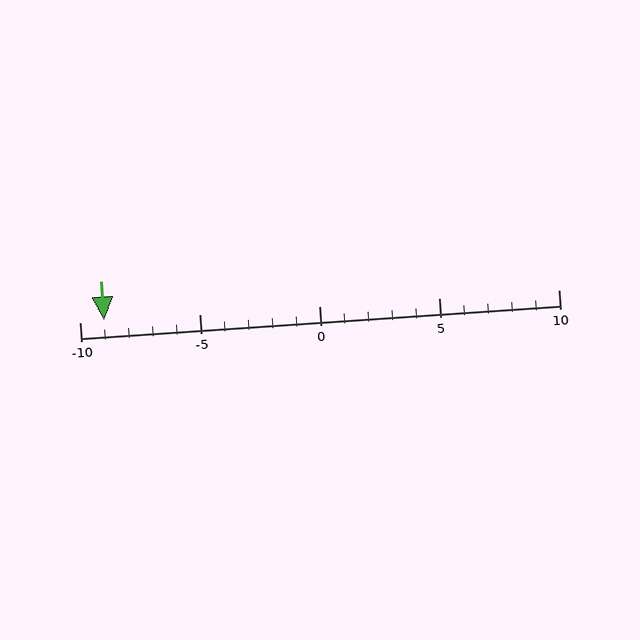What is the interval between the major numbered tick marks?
The major tick marks are spaced 5 units apart.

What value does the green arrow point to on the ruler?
The green arrow points to approximately -9.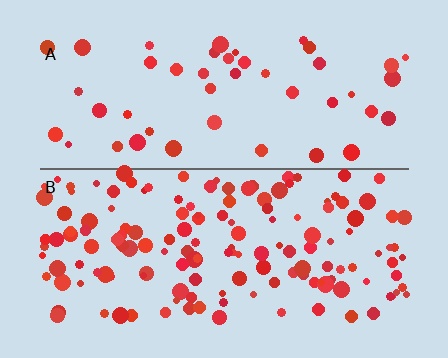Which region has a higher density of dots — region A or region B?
B (the bottom).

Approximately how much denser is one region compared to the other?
Approximately 3.1× — region B over region A.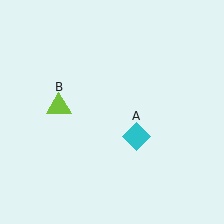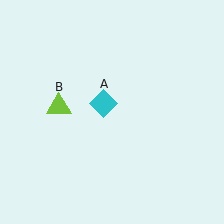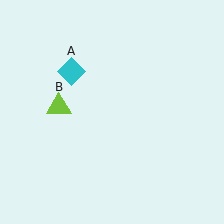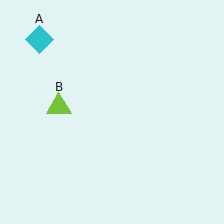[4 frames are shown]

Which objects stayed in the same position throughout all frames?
Lime triangle (object B) remained stationary.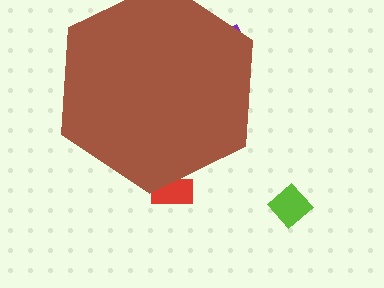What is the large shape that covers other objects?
A brown hexagon.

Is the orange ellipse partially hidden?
Yes, the orange ellipse is partially hidden behind the brown hexagon.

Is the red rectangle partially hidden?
Yes, the red rectangle is partially hidden behind the brown hexagon.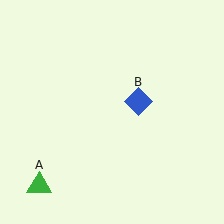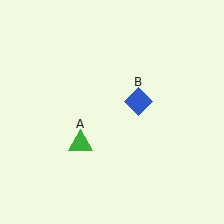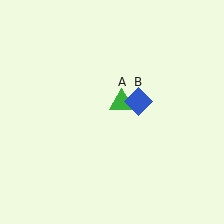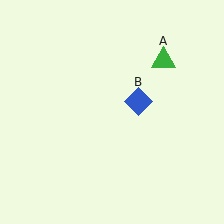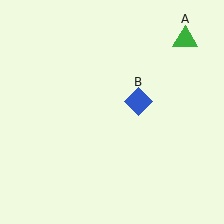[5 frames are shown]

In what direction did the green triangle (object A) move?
The green triangle (object A) moved up and to the right.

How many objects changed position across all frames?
1 object changed position: green triangle (object A).